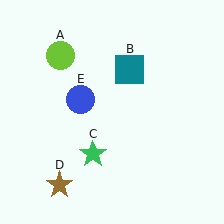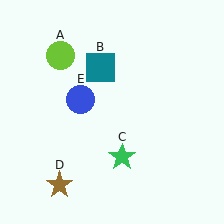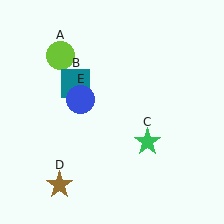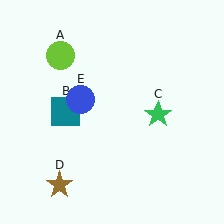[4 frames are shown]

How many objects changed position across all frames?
2 objects changed position: teal square (object B), green star (object C).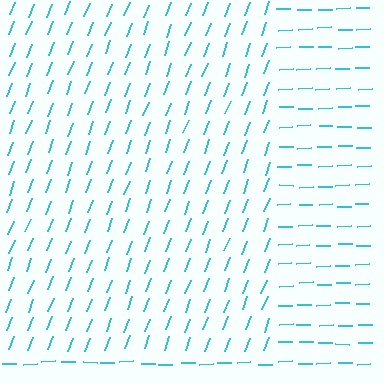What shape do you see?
I see a rectangle.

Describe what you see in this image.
The image is filled with small cyan line segments. A rectangle region in the image has lines oriented differently from the surrounding lines, creating a visible texture boundary.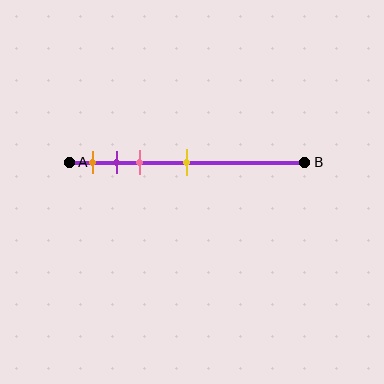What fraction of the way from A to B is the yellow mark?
The yellow mark is approximately 50% (0.5) of the way from A to B.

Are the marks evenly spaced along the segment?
No, the marks are not evenly spaced.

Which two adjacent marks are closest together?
The purple and pink marks are the closest adjacent pair.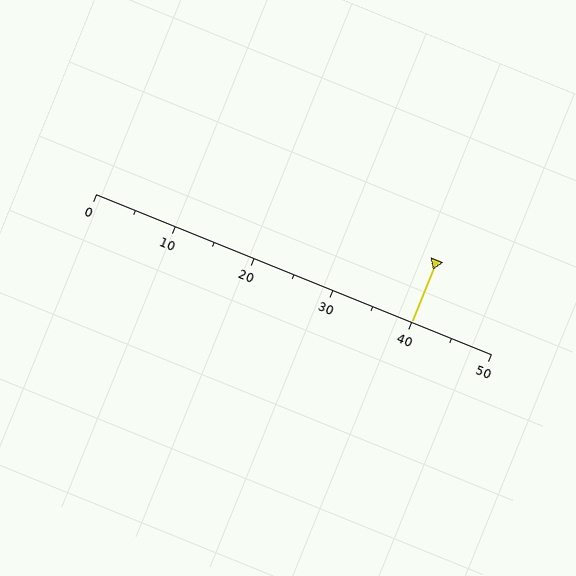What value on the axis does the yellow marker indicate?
The marker indicates approximately 40.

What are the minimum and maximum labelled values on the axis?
The axis runs from 0 to 50.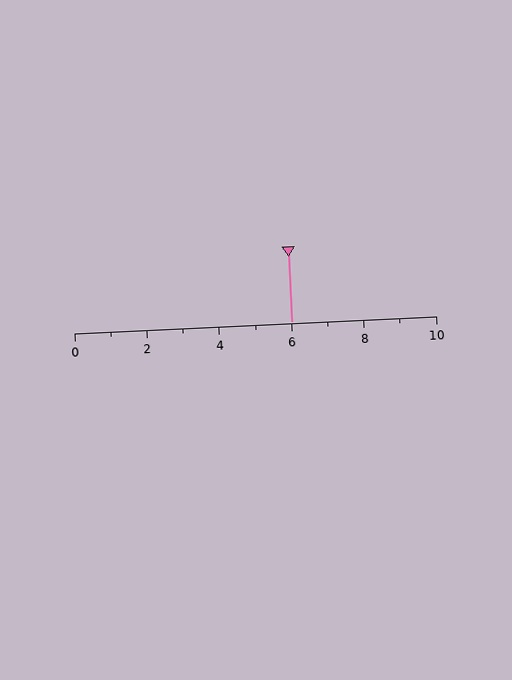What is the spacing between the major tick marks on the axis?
The major ticks are spaced 2 apart.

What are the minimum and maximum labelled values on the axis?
The axis runs from 0 to 10.